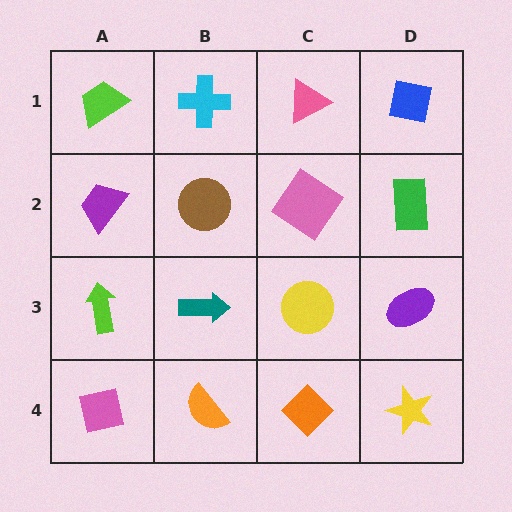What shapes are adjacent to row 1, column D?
A green rectangle (row 2, column D), a pink triangle (row 1, column C).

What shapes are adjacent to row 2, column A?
A lime trapezoid (row 1, column A), a lime arrow (row 3, column A), a brown circle (row 2, column B).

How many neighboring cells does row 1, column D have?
2.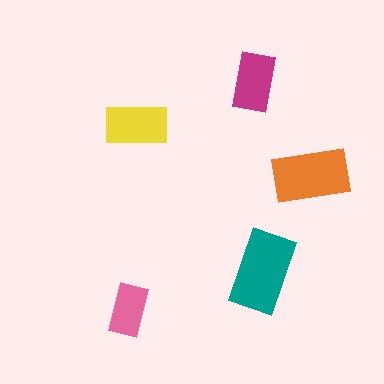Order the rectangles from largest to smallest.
the teal one, the orange one, the yellow one, the magenta one, the pink one.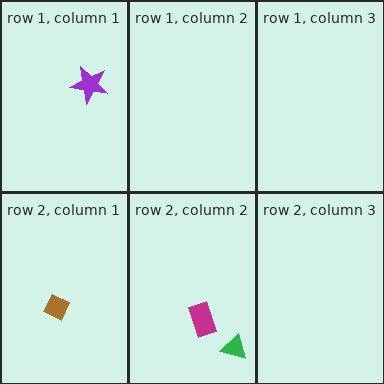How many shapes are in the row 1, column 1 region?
1.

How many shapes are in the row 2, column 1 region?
1.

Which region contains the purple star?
The row 1, column 1 region.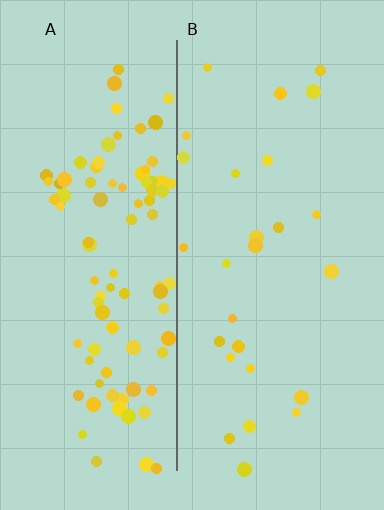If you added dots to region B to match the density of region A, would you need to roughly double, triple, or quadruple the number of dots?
Approximately quadruple.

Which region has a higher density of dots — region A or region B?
A (the left).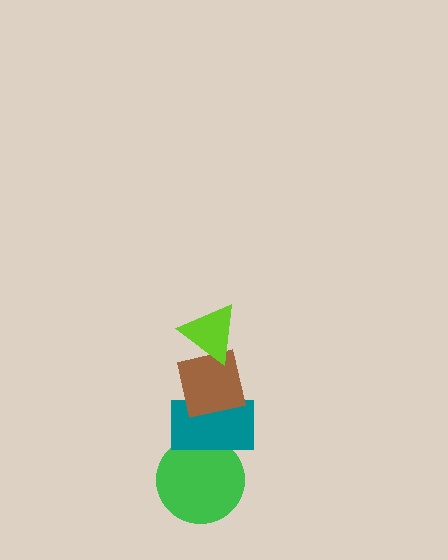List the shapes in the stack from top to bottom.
From top to bottom: the lime triangle, the brown square, the teal rectangle, the green circle.